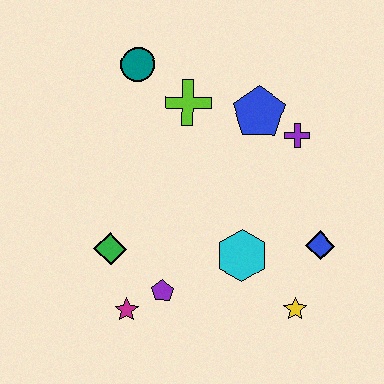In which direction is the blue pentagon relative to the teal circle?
The blue pentagon is to the right of the teal circle.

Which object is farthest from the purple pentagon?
The teal circle is farthest from the purple pentagon.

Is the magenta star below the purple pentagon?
Yes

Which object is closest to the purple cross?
The blue pentagon is closest to the purple cross.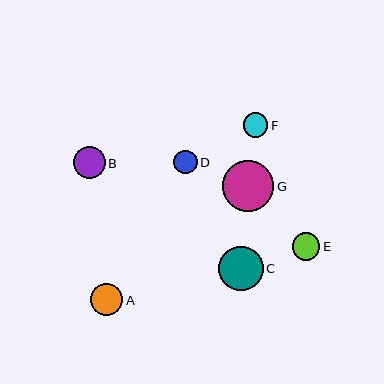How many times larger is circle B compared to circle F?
Circle B is approximately 1.3 times the size of circle F.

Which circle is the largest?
Circle G is the largest with a size of approximately 51 pixels.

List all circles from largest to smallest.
From largest to smallest: G, C, A, B, E, F, D.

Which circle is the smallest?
Circle D is the smallest with a size of approximately 24 pixels.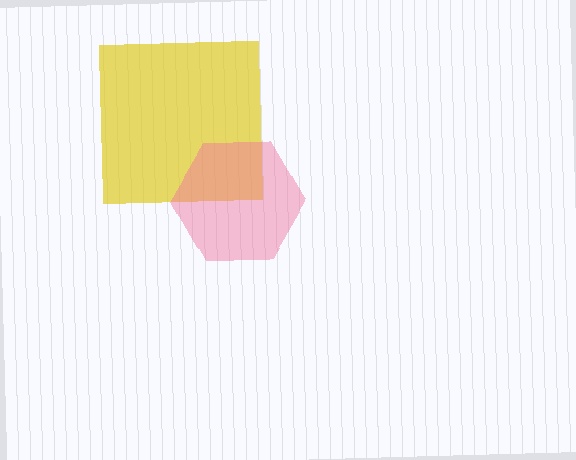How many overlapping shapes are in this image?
There are 2 overlapping shapes in the image.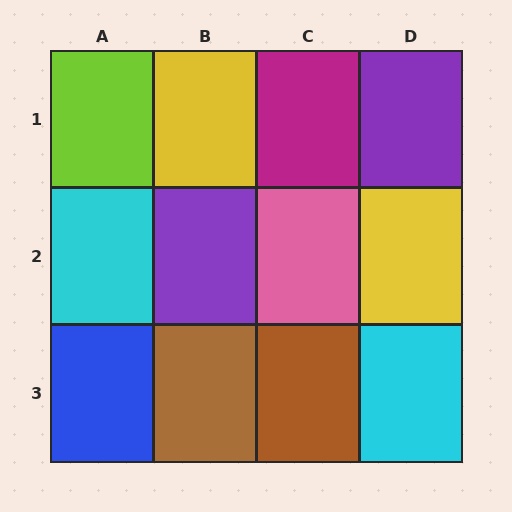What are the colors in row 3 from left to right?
Blue, brown, brown, cyan.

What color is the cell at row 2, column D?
Yellow.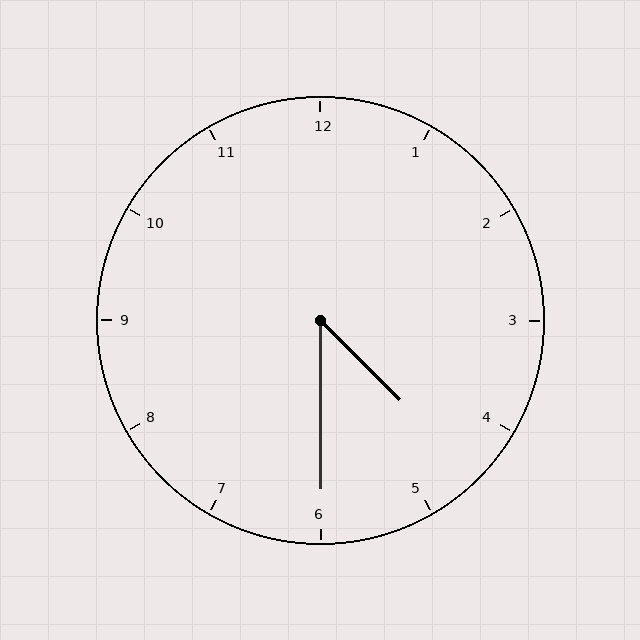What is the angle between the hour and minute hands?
Approximately 45 degrees.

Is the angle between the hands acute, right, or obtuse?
It is acute.